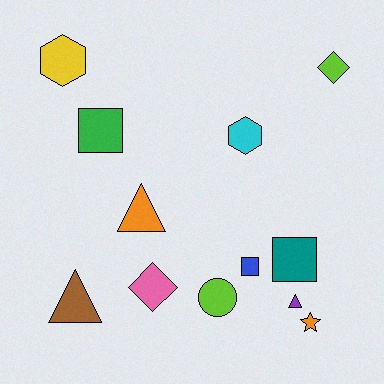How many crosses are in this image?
There are no crosses.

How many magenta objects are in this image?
There are no magenta objects.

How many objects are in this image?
There are 12 objects.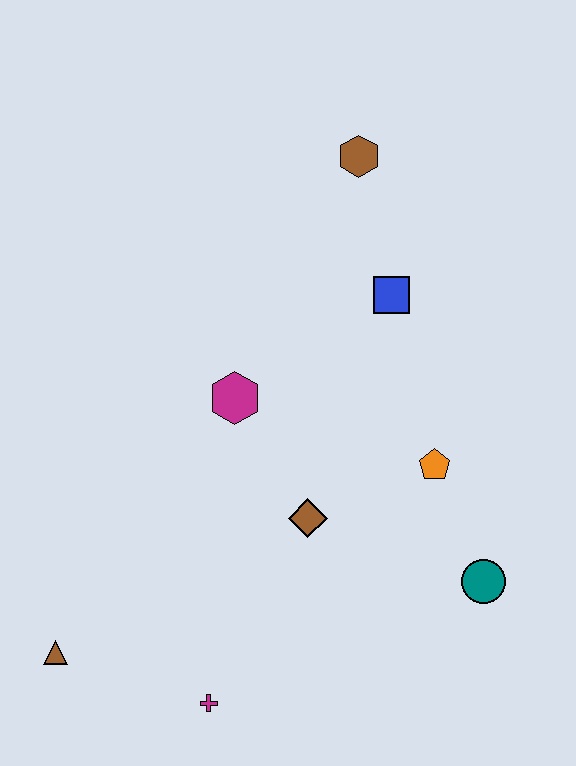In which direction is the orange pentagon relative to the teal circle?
The orange pentagon is above the teal circle.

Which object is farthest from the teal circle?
The brown hexagon is farthest from the teal circle.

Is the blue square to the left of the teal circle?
Yes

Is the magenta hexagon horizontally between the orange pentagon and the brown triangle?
Yes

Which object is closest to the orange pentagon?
The teal circle is closest to the orange pentagon.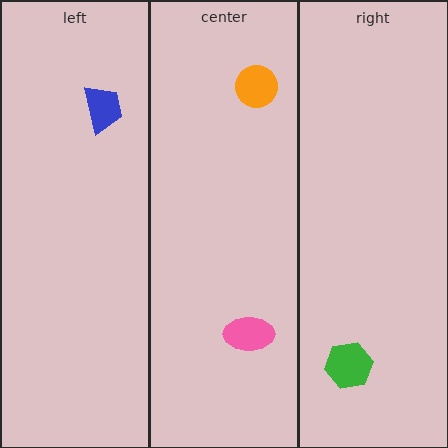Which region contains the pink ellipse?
The center region.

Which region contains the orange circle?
The center region.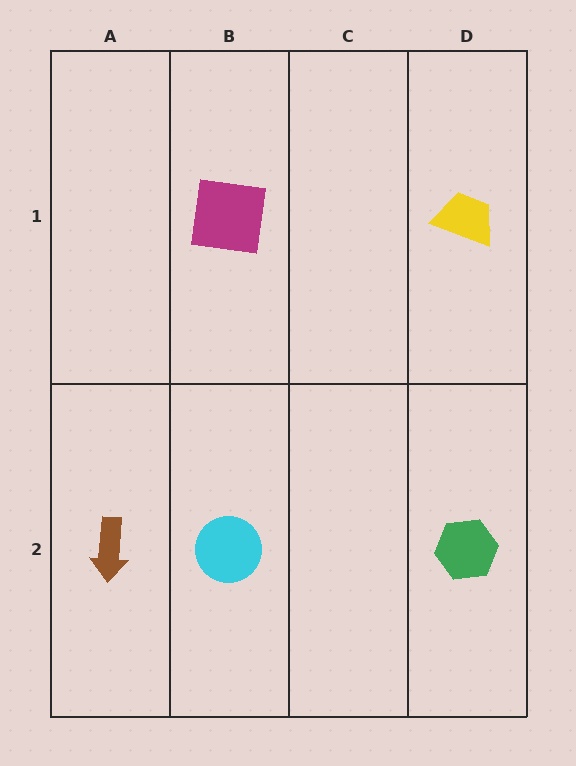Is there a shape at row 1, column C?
No, that cell is empty.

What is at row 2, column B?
A cyan circle.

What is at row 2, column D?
A green hexagon.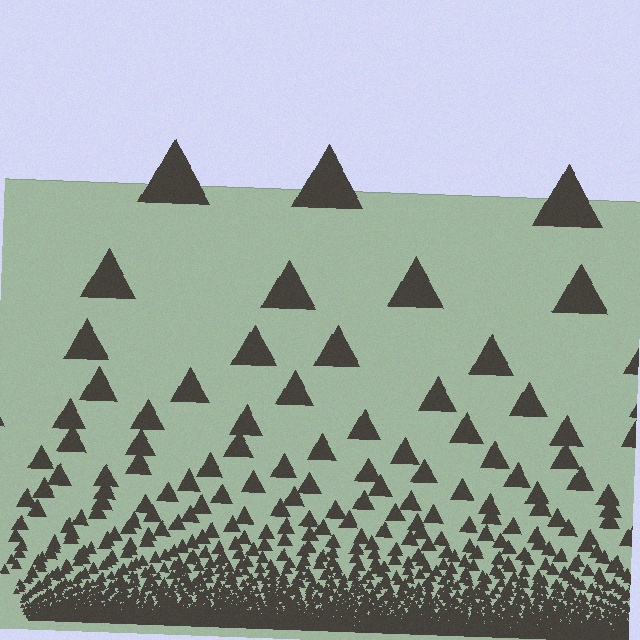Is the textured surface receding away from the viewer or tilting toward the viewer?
The surface appears to tilt toward the viewer. Texture elements get larger and sparser toward the top.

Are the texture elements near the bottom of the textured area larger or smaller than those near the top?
Smaller. The gradient is inverted — elements near the bottom are smaller and denser.